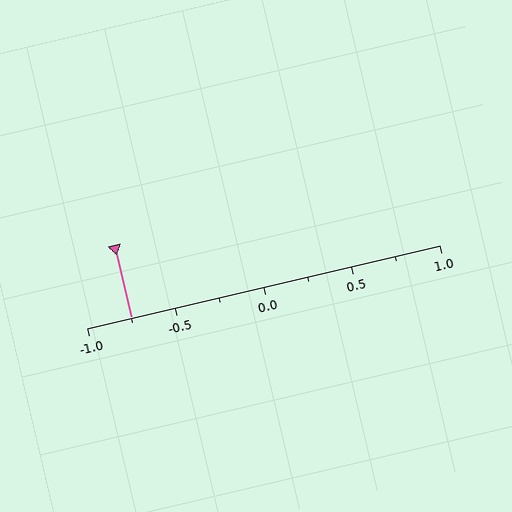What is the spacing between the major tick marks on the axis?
The major ticks are spaced 0.5 apart.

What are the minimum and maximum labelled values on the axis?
The axis runs from -1.0 to 1.0.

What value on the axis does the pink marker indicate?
The marker indicates approximately -0.75.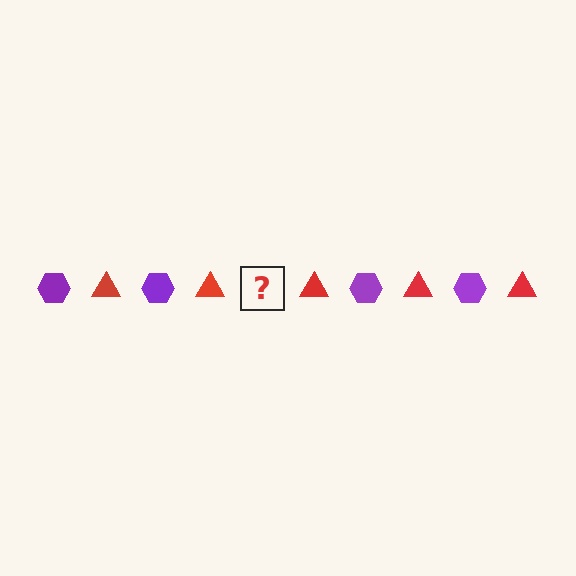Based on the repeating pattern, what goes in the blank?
The blank should be a purple hexagon.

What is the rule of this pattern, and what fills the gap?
The rule is that the pattern alternates between purple hexagon and red triangle. The gap should be filled with a purple hexagon.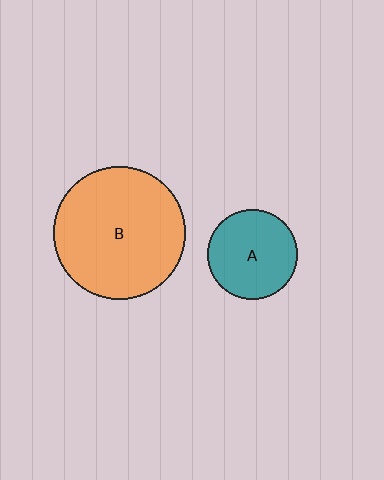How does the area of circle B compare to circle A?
Approximately 2.2 times.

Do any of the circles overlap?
No, none of the circles overlap.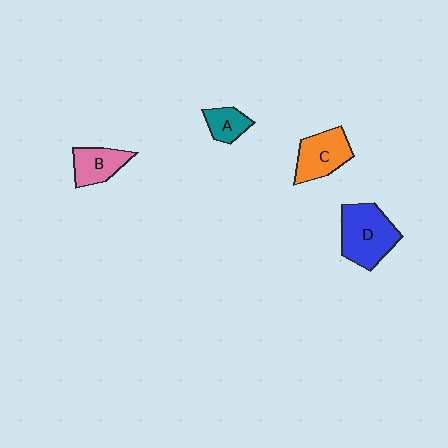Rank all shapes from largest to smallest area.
From largest to smallest: D (blue), C (orange), B (pink), A (teal).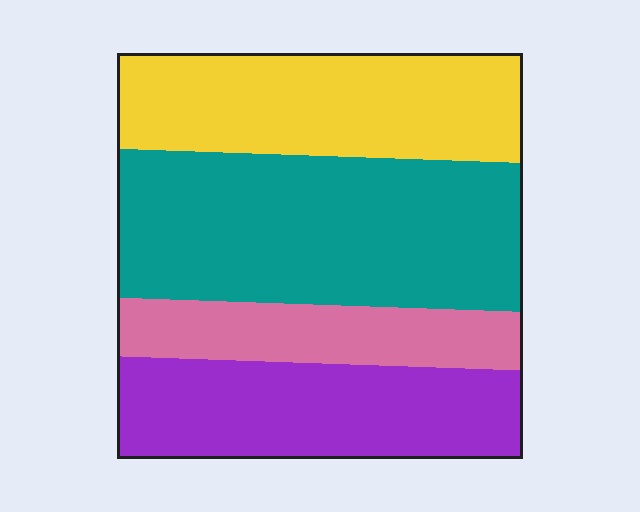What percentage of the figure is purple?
Purple covers 24% of the figure.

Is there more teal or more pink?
Teal.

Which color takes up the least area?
Pink, at roughly 15%.